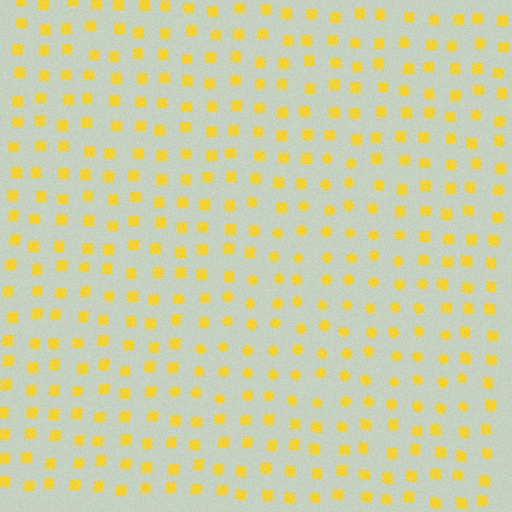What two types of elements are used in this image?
The image uses circles inside the triangle region and squares outside it.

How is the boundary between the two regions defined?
The boundary is defined by a change in element shape: circles inside vs. squares outside. All elements share the same color and spacing.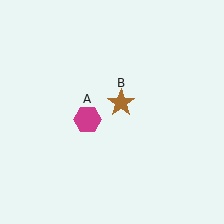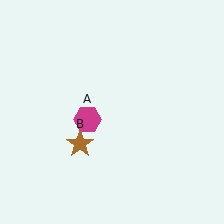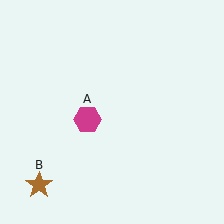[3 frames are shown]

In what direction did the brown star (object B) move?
The brown star (object B) moved down and to the left.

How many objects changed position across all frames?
1 object changed position: brown star (object B).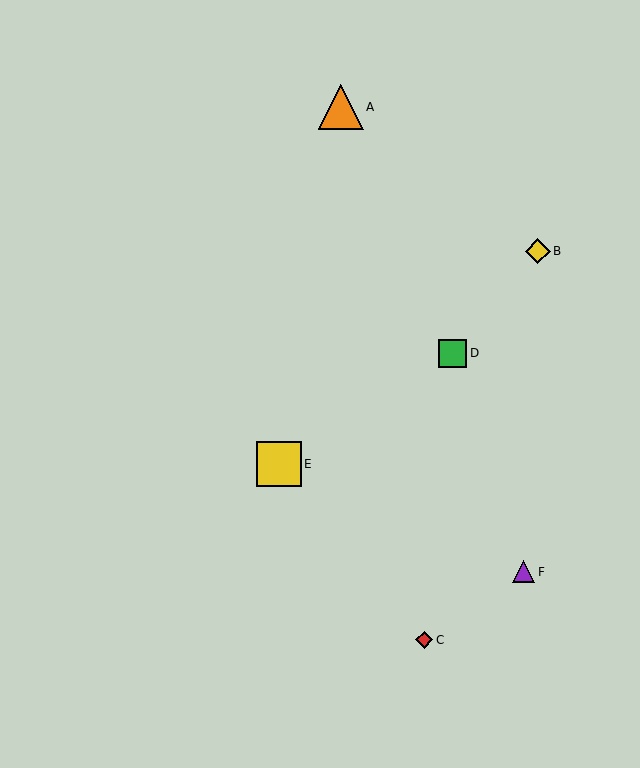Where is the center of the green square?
The center of the green square is at (453, 353).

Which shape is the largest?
The yellow square (labeled E) is the largest.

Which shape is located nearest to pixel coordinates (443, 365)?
The green square (labeled D) at (453, 353) is nearest to that location.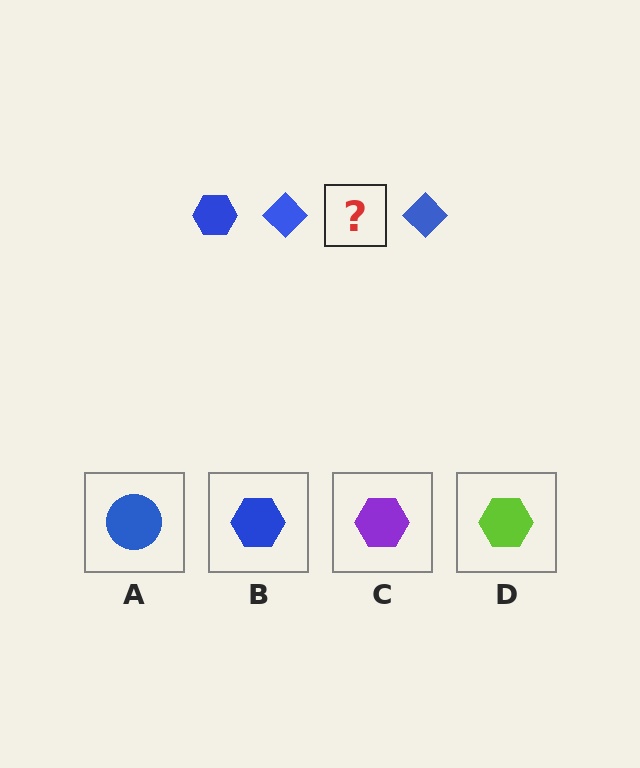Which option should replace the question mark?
Option B.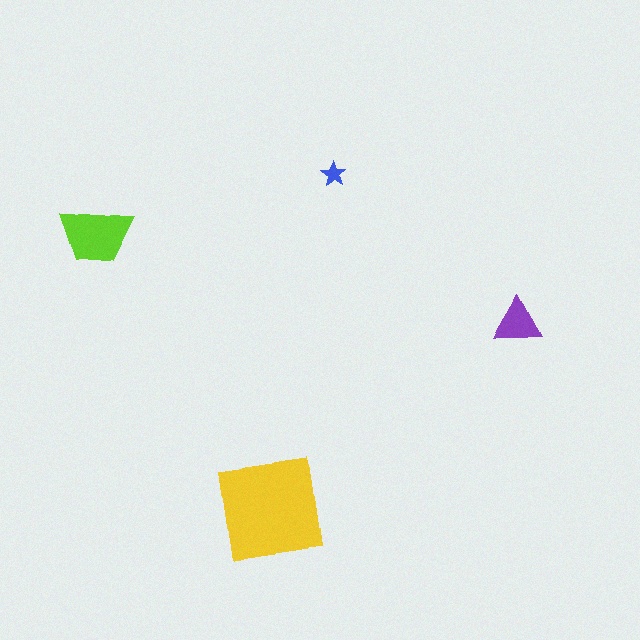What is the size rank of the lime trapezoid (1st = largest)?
2nd.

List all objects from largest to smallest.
The yellow square, the lime trapezoid, the purple triangle, the blue star.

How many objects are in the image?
There are 4 objects in the image.